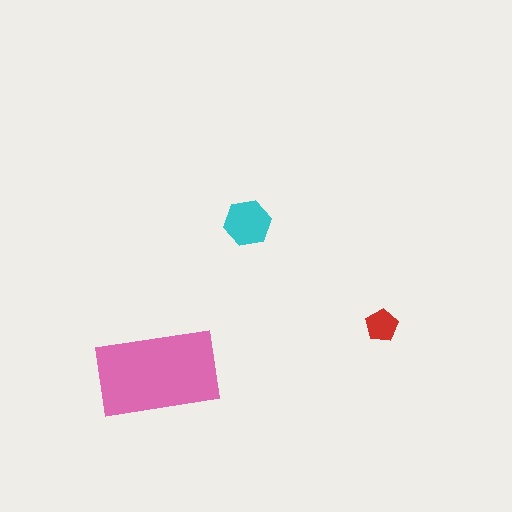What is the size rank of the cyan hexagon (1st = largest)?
2nd.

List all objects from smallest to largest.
The red pentagon, the cyan hexagon, the pink rectangle.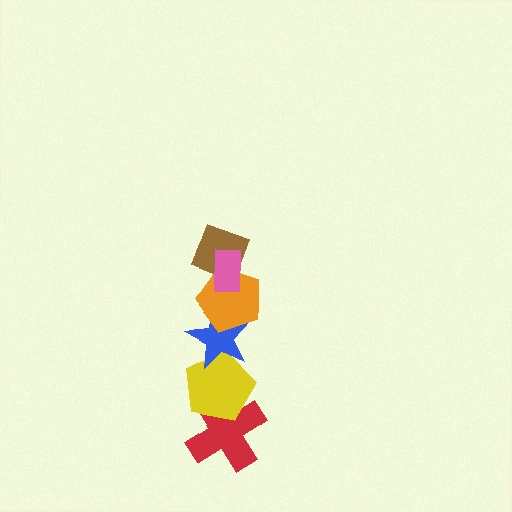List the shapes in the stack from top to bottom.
From top to bottom: the pink rectangle, the brown diamond, the orange pentagon, the blue star, the yellow pentagon, the red cross.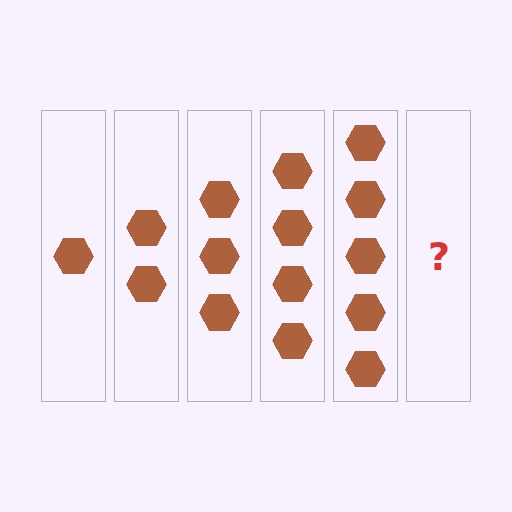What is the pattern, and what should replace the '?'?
The pattern is that each step adds one more hexagon. The '?' should be 6 hexagons.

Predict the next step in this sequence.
The next step is 6 hexagons.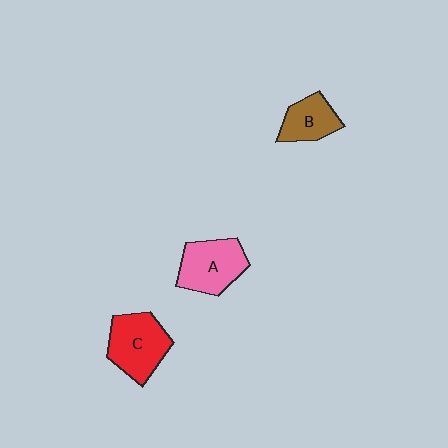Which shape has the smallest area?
Shape B (brown).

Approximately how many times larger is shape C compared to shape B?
Approximately 1.5 times.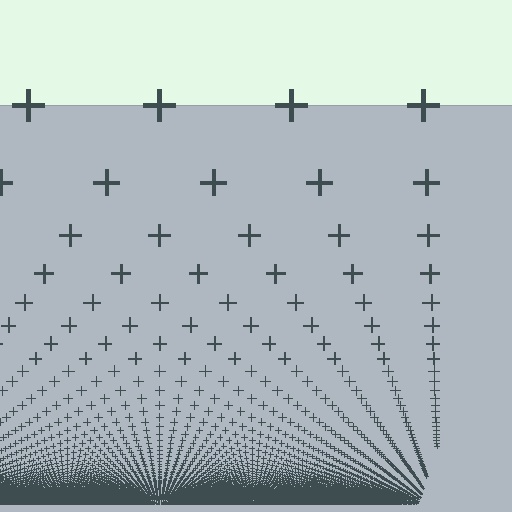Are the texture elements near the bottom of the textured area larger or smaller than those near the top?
Smaller. The gradient is inverted — elements near the bottom are smaller and denser.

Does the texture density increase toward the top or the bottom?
Density increases toward the bottom.